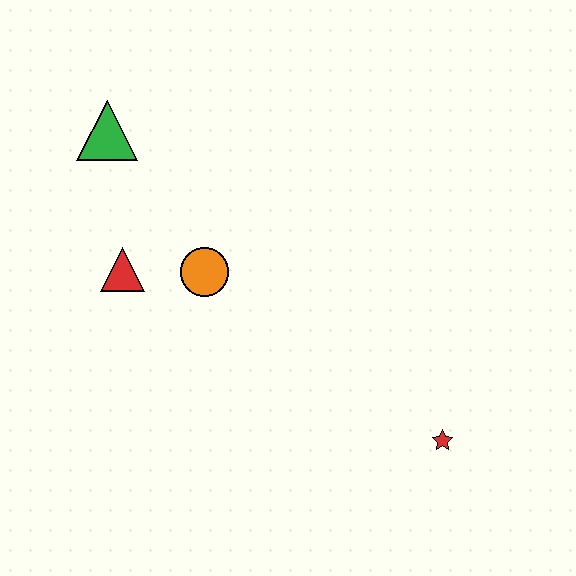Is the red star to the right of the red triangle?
Yes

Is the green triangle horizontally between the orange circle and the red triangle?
No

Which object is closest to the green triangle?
The red triangle is closest to the green triangle.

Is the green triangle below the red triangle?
No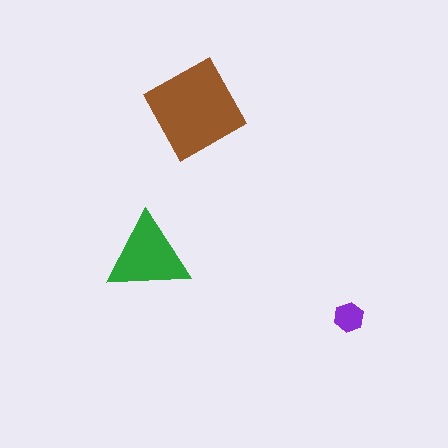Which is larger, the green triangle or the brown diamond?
The brown diamond.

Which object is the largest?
The brown diamond.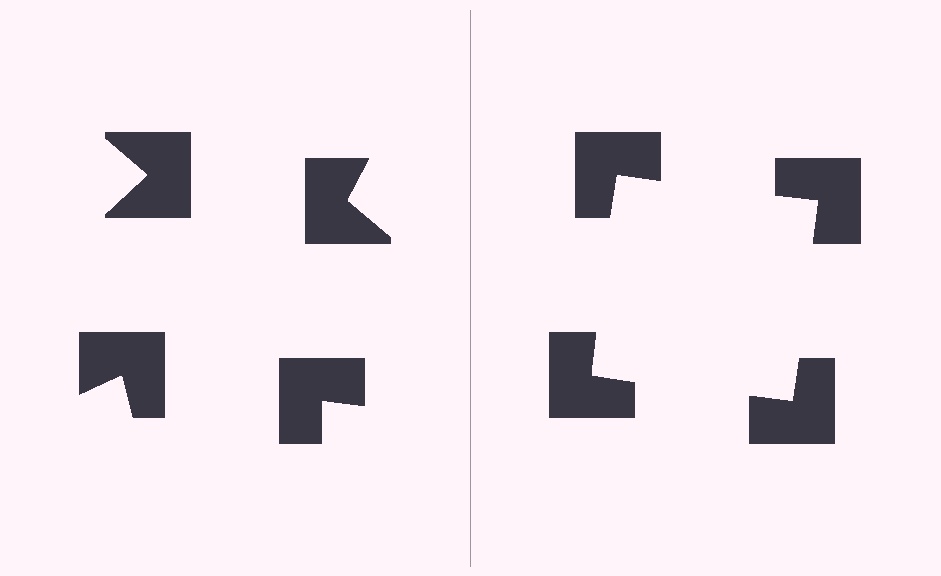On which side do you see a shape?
An illusory square appears on the right side. On the left side the wedge cuts are rotated, so no coherent shape forms.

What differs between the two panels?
The notched squares are positioned identically on both sides; only the wedge orientations differ. On the right they align to a square; on the left they are misaligned.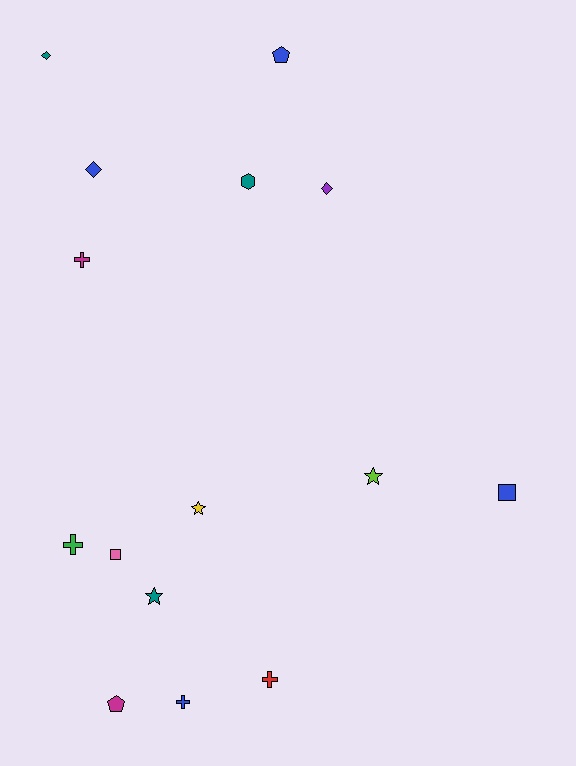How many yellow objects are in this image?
There is 1 yellow object.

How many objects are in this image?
There are 15 objects.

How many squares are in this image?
There are 2 squares.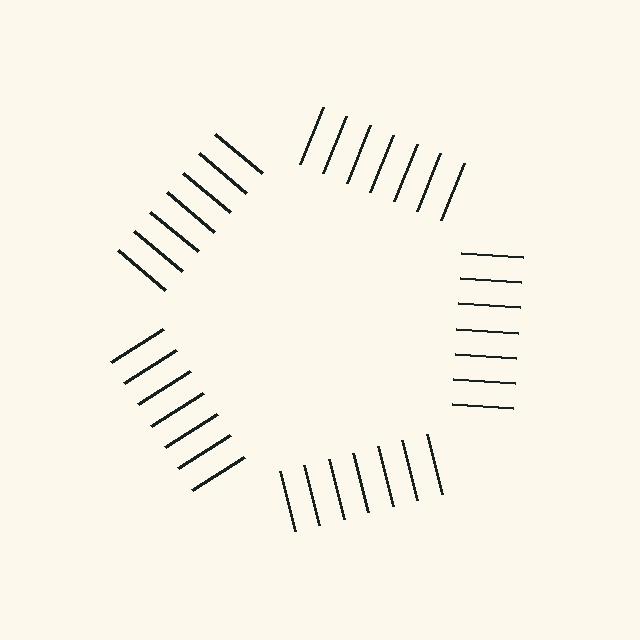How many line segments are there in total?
35 — 7 along each of the 5 edges.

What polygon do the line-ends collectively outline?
An illusory pentagon — the line segments terminate on its edges but no continuous stroke is drawn.